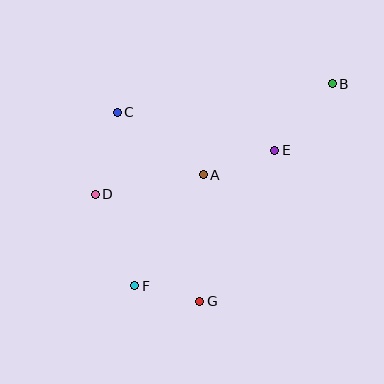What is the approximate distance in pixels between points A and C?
The distance between A and C is approximately 106 pixels.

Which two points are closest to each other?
Points F and G are closest to each other.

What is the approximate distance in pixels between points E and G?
The distance between E and G is approximately 169 pixels.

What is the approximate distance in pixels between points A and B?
The distance between A and B is approximately 158 pixels.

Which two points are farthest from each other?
Points B and F are farthest from each other.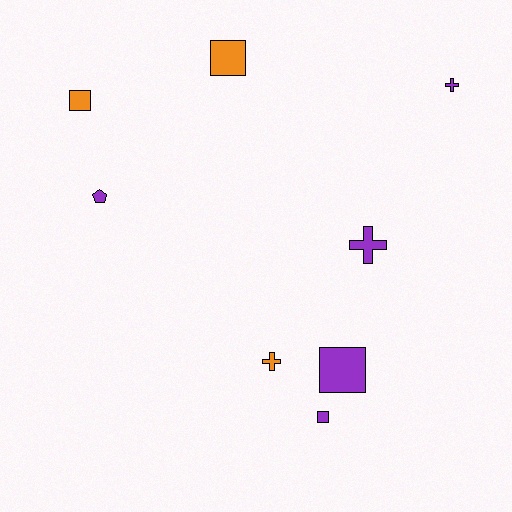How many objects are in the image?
There are 8 objects.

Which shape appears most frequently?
Square, with 4 objects.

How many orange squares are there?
There are 2 orange squares.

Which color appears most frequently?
Purple, with 5 objects.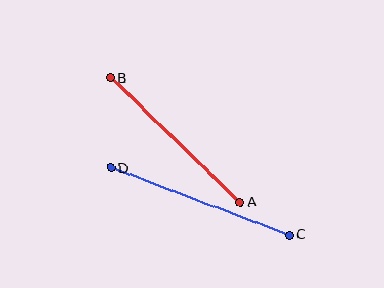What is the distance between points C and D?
The distance is approximately 191 pixels.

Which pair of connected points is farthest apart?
Points C and D are farthest apart.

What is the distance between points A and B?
The distance is approximately 180 pixels.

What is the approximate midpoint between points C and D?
The midpoint is at approximately (200, 201) pixels.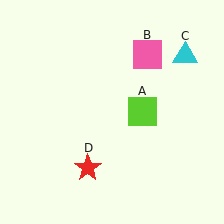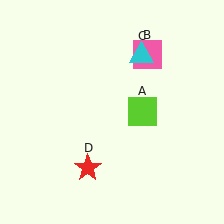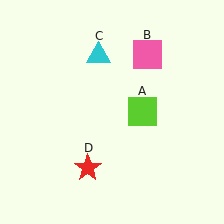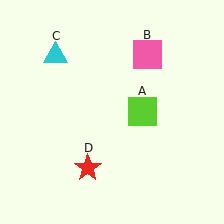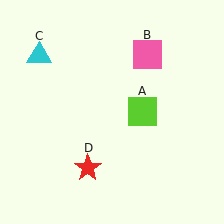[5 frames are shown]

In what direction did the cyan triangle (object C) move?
The cyan triangle (object C) moved left.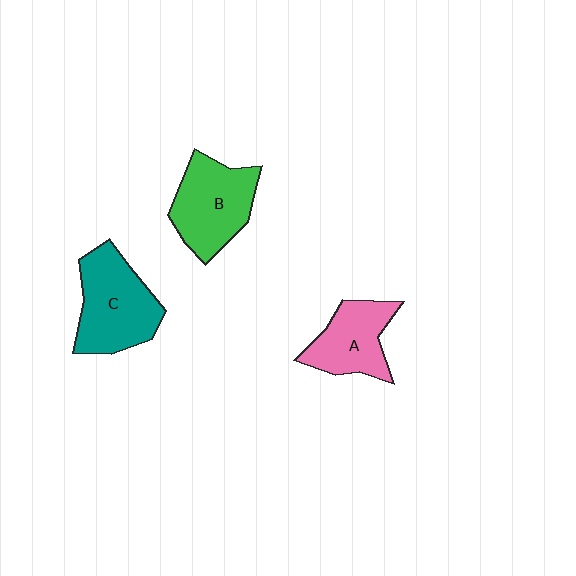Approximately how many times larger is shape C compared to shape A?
Approximately 1.4 times.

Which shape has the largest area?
Shape C (teal).